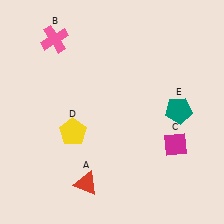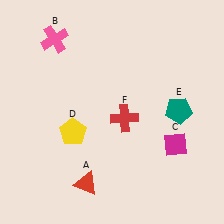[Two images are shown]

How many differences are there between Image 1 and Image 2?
There is 1 difference between the two images.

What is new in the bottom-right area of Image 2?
A red cross (F) was added in the bottom-right area of Image 2.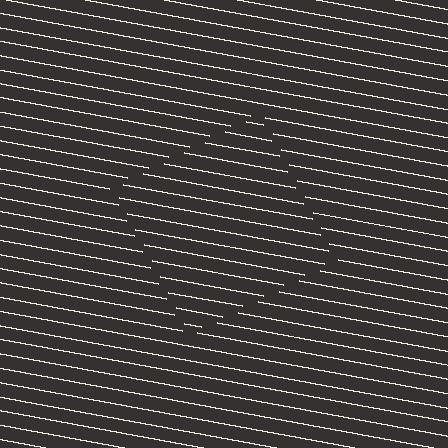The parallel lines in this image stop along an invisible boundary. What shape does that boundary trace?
An illusory square. The interior of the shape contains the same grating, shifted by half a period — the contour is defined by the phase discontinuity where line-ends from the inner and outer gratings abut.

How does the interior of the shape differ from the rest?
The interior of the shape contains the same grating, shifted by half a period — the contour is defined by the phase discontinuity where line-ends from the inner and outer gratings abut.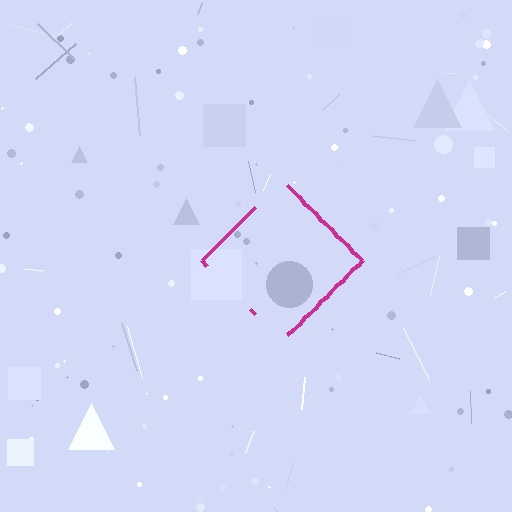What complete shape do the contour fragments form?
The contour fragments form a diamond.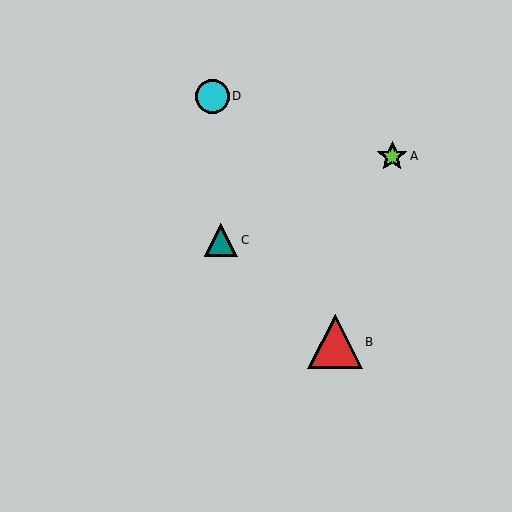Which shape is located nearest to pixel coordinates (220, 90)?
The cyan circle (labeled D) at (212, 96) is nearest to that location.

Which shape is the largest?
The red triangle (labeled B) is the largest.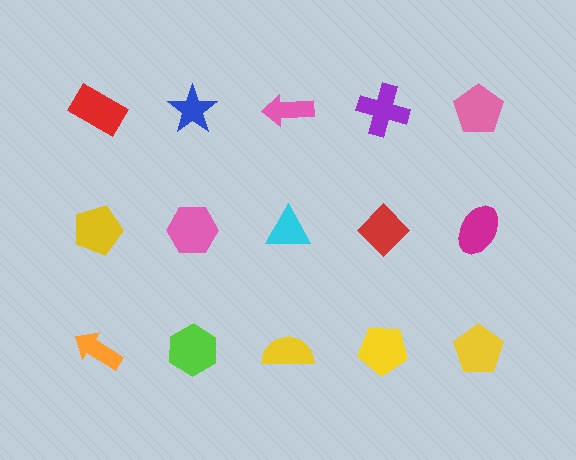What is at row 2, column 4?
A red diamond.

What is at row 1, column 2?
A blue star.